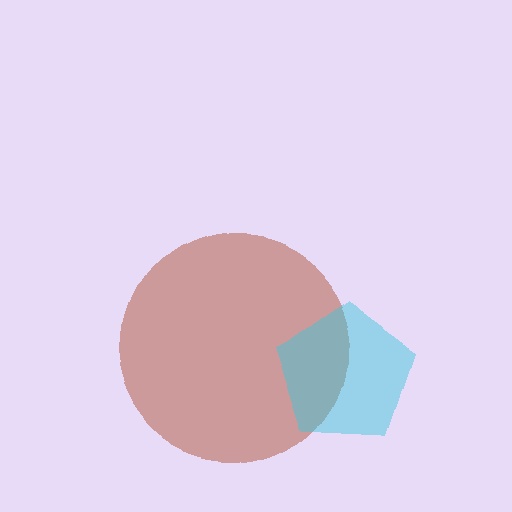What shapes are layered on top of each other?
The layered shapes are: a brown circle, a cyan pentagon.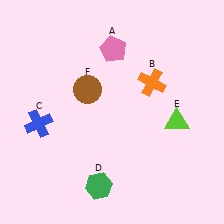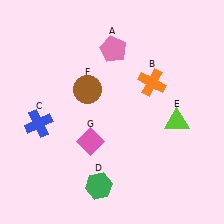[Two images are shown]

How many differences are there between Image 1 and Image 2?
There is 1 difference between the two images.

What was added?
A pink diamond (G) was added in Image 2.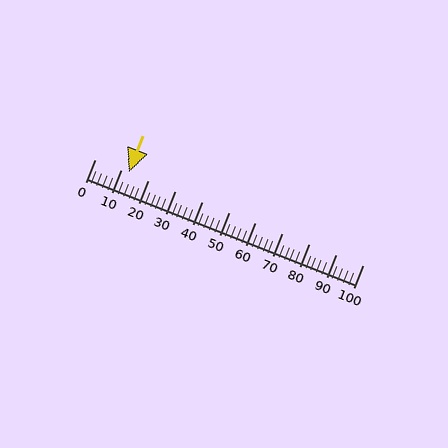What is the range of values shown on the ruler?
The ruler shows values from 0 to 100.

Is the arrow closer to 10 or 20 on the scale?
The arrow is closer to 10.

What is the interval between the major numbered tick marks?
The major tick marks are spaced 10 units apart.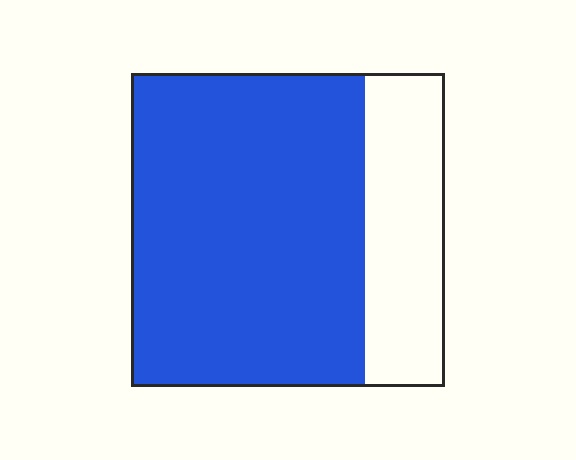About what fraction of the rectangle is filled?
About three quarters (3/4).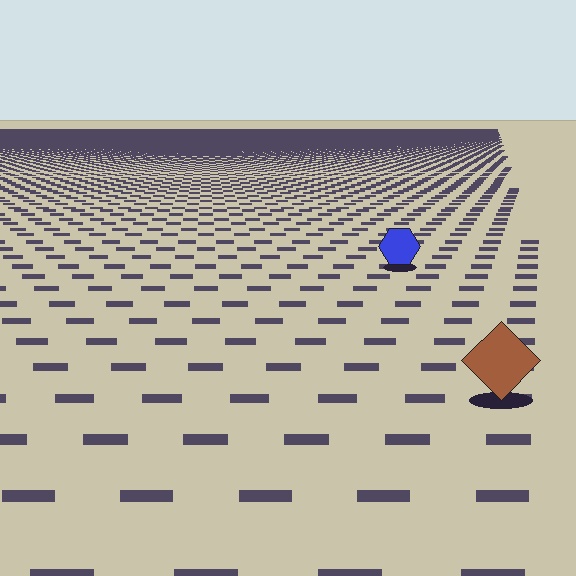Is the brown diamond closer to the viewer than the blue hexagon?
Yes. The brown diamond is closer — you can tell from the texture gradient: the ground texture is coarser near it.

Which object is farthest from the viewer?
The blue hexagon is farthest from the viewer. It appears smaller and the ground texture around it is denser.